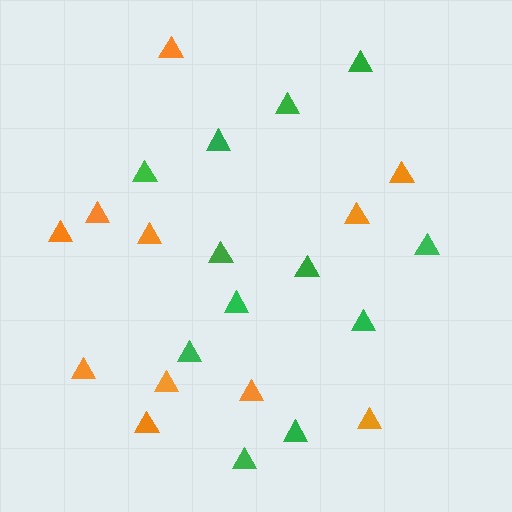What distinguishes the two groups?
There are 2 groups: one group of green triangles (12) and one group of orange triangles (11).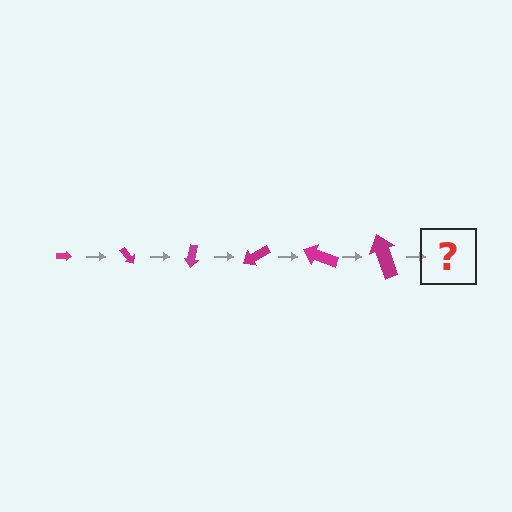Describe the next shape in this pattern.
It should be an arrow, larger than the previous one and rotated 300 degrees from the start.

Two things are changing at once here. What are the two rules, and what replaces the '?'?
The two rules are that the arrow grows larger each step and it rotates 50 degrees each step. The '?' should be an arrow, larger than the previous one and rotated 300 degrees from the start.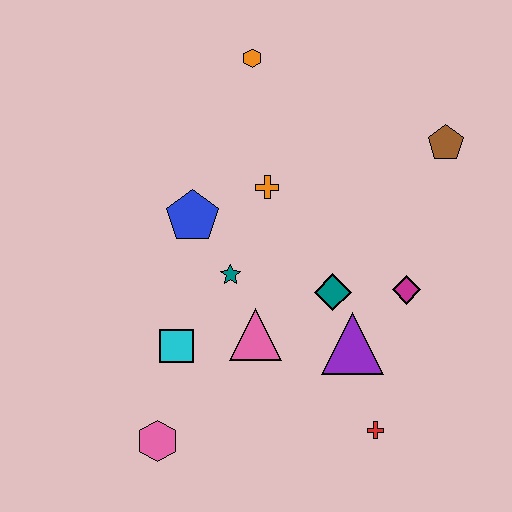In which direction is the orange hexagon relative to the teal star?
The orange hexagon is above the teal star.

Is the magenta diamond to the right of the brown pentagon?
No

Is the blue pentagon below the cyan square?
No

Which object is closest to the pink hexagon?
The cyan square is closest to the pink hexagon.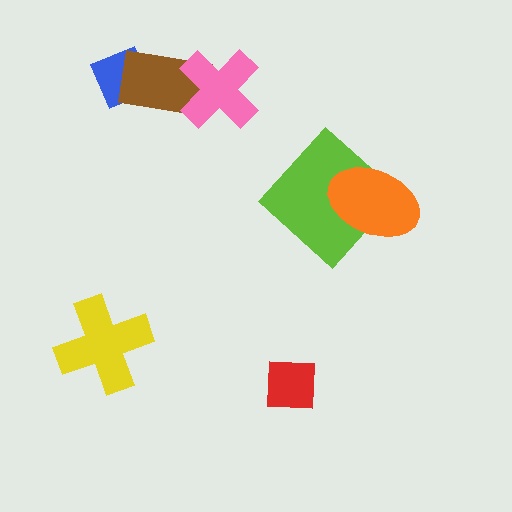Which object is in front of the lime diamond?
The orange ellipse is in front of the lime diamond.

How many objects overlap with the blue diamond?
1 object overlaps with the blue diamond.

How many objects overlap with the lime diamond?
1 object overlaps with the lime diamond.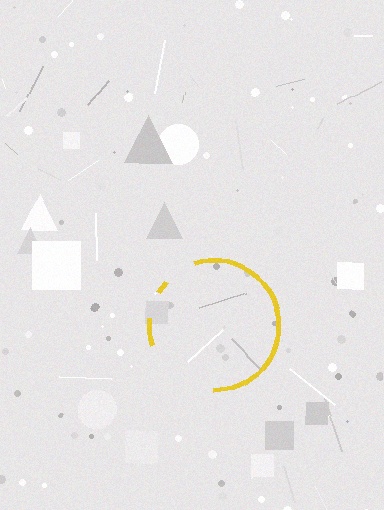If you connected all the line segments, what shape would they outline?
They would outline a circle.